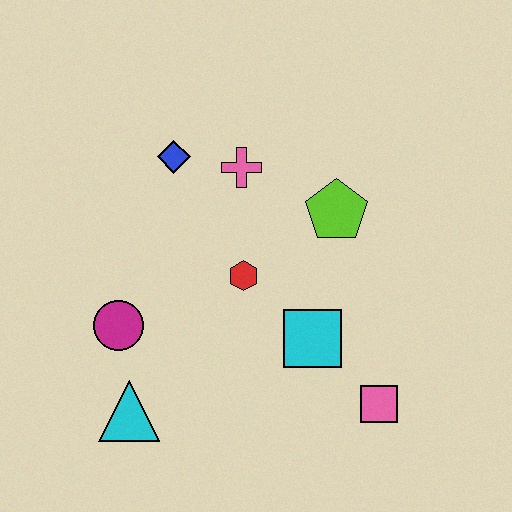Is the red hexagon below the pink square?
No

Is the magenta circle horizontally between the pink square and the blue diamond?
No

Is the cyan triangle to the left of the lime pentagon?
Yes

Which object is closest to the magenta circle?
The cyan triangle is closest to the magenta circle.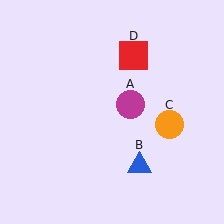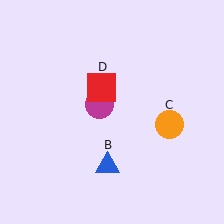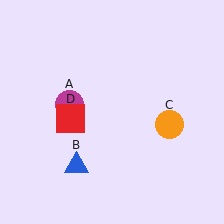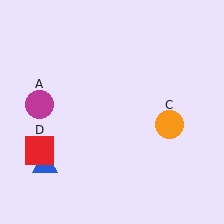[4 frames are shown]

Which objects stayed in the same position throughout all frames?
Orange circle (object C) remained stationary.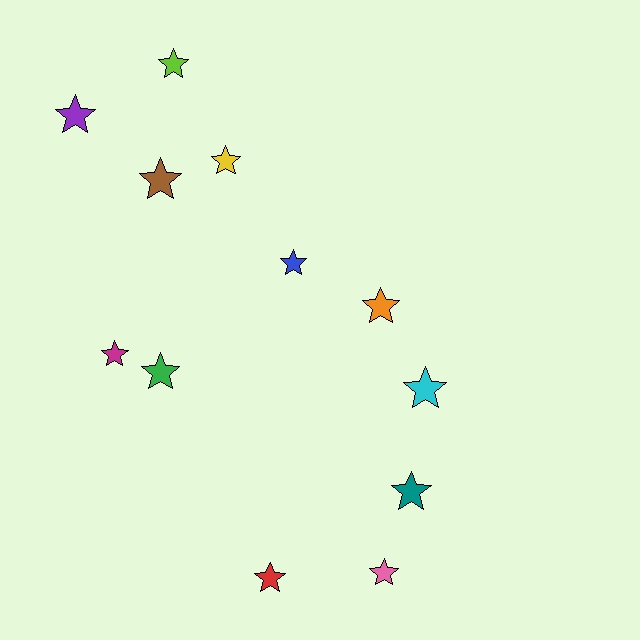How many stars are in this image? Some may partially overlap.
There are 12 stars.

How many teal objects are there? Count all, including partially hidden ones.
There is 1 teal object.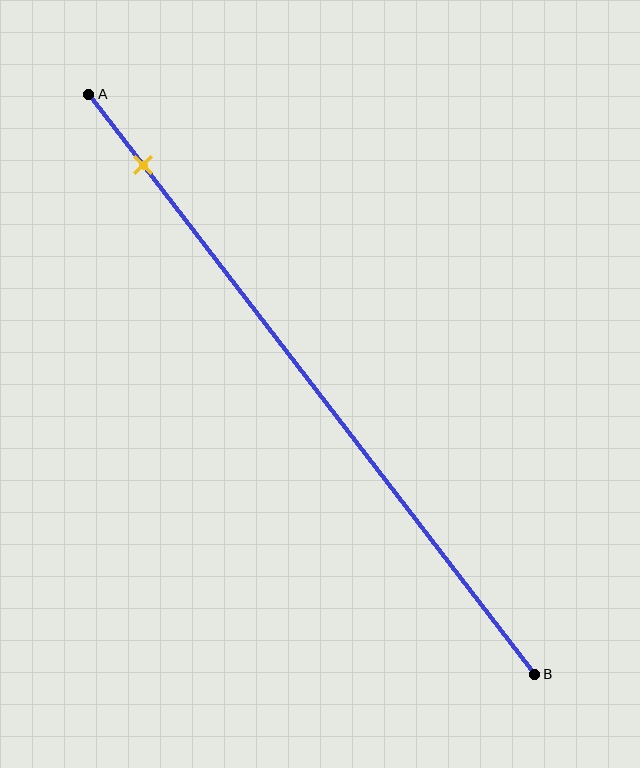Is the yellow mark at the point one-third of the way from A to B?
No, the mark is at about 10% from A, not at the 33% one-third point.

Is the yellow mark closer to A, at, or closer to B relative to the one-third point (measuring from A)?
The yellow mark is closer to point A than the one-third point of segment AB.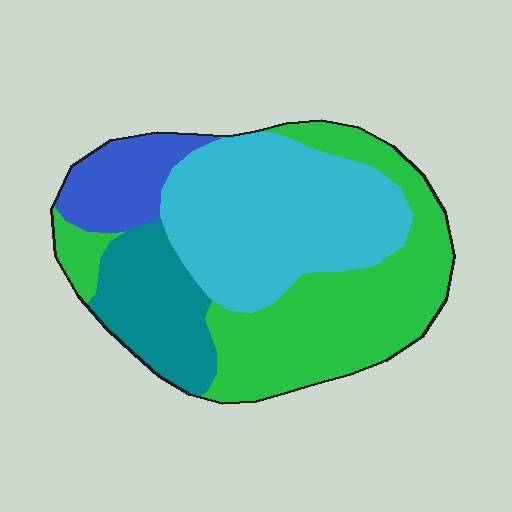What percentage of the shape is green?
Green covers 37% of the shape.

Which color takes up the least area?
Blue, at roughly 10%.